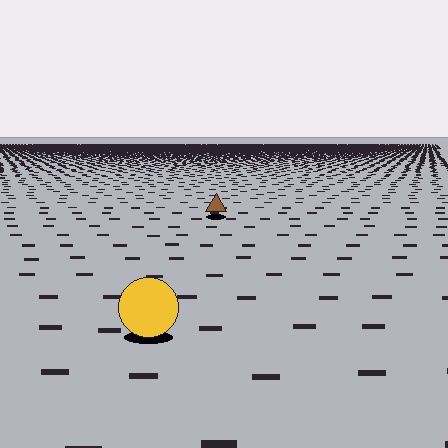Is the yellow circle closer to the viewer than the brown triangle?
Yes. The yellow circle is closer — you can tell from the texture gradient: the ground texture is coarser near it.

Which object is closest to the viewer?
The yellow circle is closest. The texture marks near it are larger and more spread out.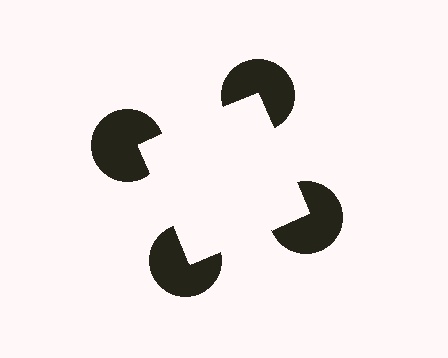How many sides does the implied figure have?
4 sides.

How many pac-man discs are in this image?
There are 4 — one at each vertex of the illusory square.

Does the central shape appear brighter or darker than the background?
It typically appears slightly brighter than the background, even though no actual brightness change is drawn.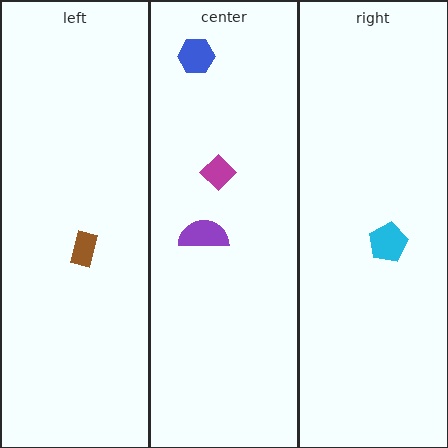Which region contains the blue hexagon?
The center region.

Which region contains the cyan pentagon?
The right region.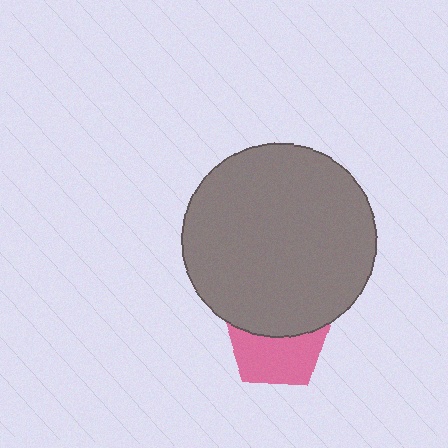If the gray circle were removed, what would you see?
You would see the complete pink pentagon.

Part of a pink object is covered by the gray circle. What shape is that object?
It is a pentagon.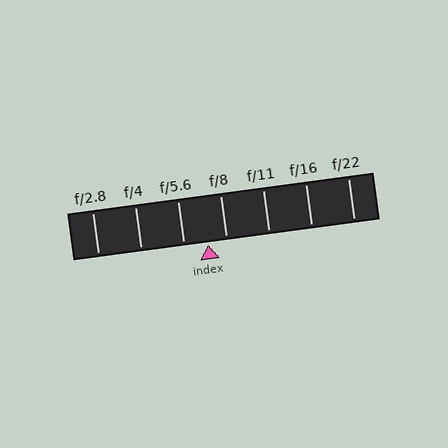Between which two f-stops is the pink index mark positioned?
The index mark is between f/5.6 and f/8.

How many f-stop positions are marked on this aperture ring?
There are 7 f-stop positions marked.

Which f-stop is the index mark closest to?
The index mark is closest to f/8.